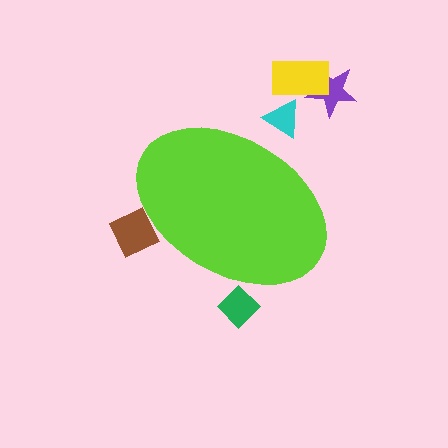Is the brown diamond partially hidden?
Yes, the brown diamond is partially hidden behind the lime ellipse.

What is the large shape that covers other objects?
A lime ellipse.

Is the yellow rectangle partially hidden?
No, the yellow rectangle is fully visible.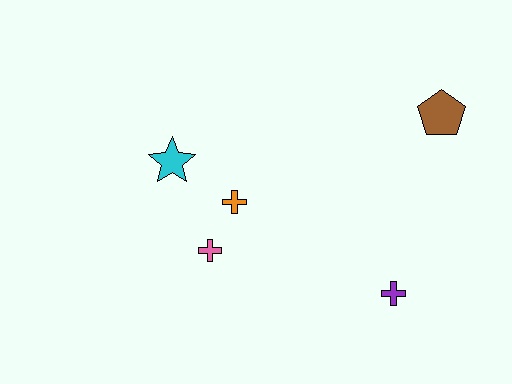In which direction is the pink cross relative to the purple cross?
The pink cross is to the left of the purple cross.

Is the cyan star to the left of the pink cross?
Yes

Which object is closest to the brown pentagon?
The purple cross is closest to the brown pentagon.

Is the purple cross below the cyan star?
Yes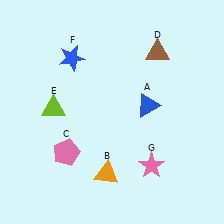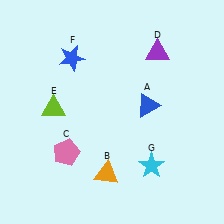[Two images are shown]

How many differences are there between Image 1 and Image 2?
There are 2 differences between the two images.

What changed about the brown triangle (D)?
In Image 1, D is brown. In Image 2, it changed to purple.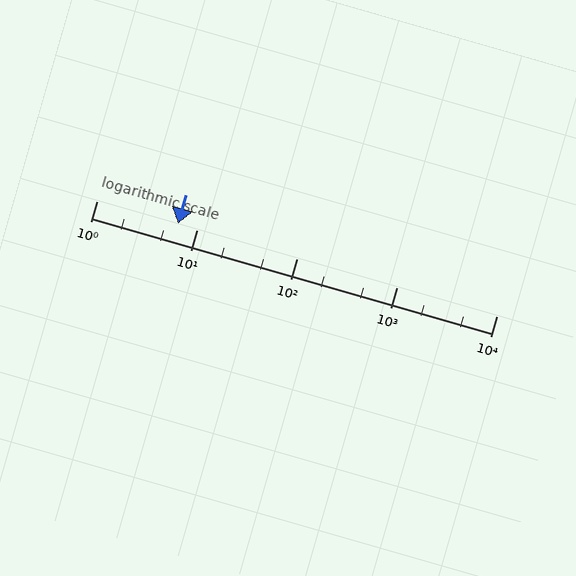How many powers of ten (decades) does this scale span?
The scale spans 4 decades, from 1 to 10000.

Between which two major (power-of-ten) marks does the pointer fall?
The pointer is between 1 and 10.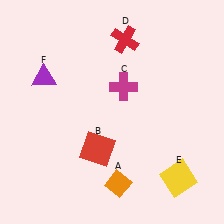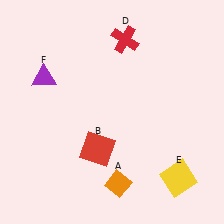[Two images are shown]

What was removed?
The magenta cross (C) was removed in Image 2.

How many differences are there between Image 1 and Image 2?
There is 1 difference between the two images.